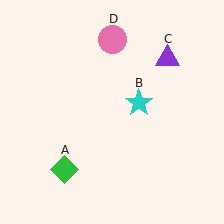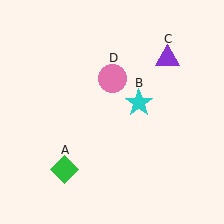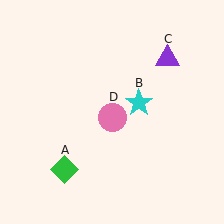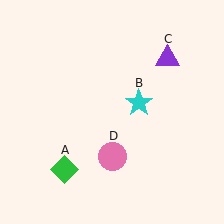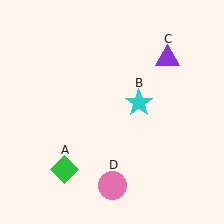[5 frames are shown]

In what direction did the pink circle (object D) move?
The pink circle (object D) moved down.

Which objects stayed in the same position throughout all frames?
Green diamond (object A) and cyan star (object B) and purple triangle (object C) remained stationary.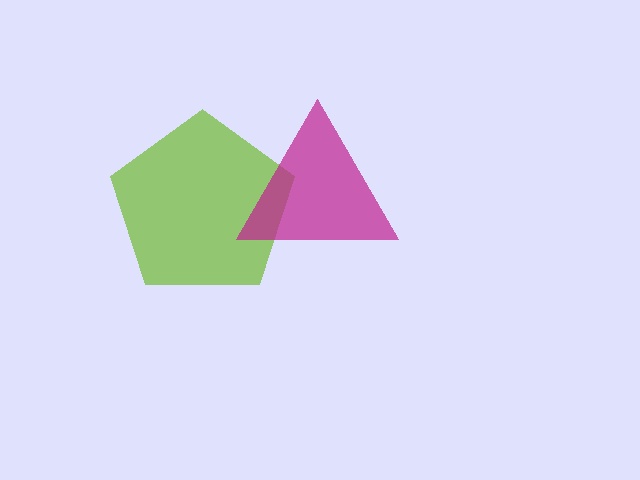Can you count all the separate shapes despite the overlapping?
Yes, there are 2 separate shapes.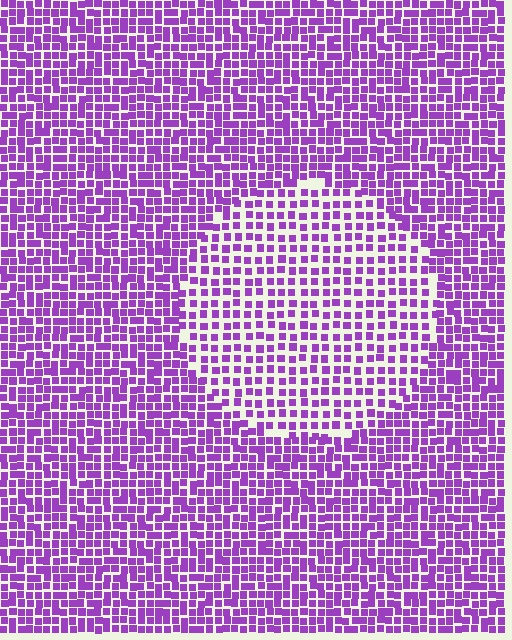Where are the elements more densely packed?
The elements are more densely packed outside the circle boundary.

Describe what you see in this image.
The image contains small purple elements arranged at two different densities. A circle-shaped region is visible where the elements are less densely packed than the surrounding area.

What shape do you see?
I see a circle.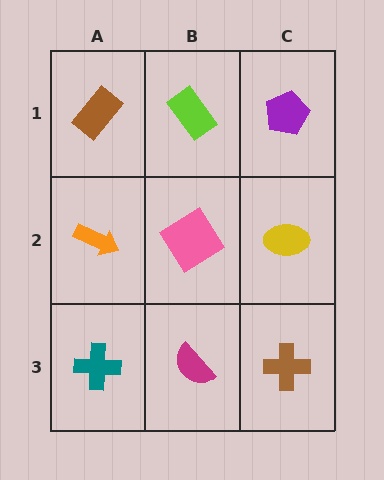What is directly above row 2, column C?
A purple pentagon.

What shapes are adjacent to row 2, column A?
A brown rectangle (row 1, column A), a teal cross (row 3, column A), a pink diamond (row 2, column B).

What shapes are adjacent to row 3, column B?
A pink diamond (row 2, column B), a teal cross (row 3, column A), a brown cross (row 3, column C).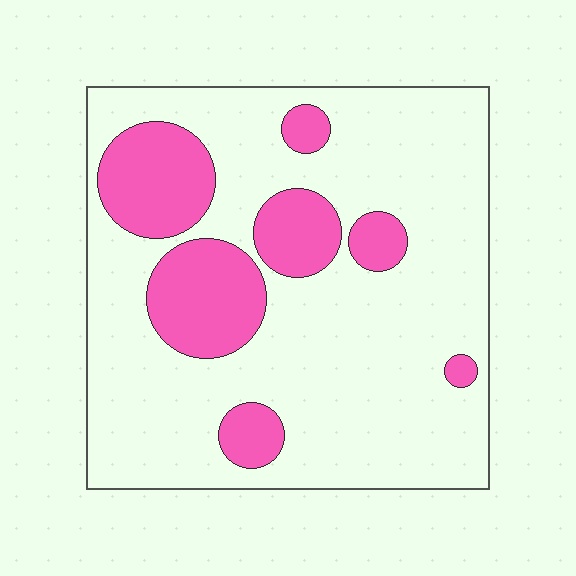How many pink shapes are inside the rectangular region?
7.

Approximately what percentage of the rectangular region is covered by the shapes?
Approximately 25%.